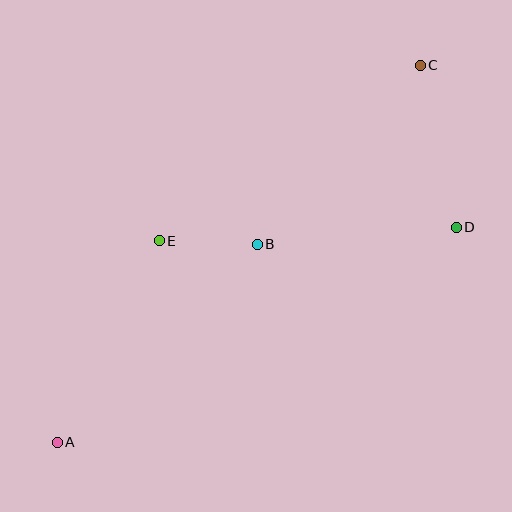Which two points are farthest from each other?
Points A and C are farthest from each other.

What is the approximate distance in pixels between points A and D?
The distance between A and D is approximately 453 pixels.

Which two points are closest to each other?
Points B and E are closest to each other.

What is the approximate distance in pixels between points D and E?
The distance between D and E is approximately 297 pixels.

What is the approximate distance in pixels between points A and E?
The distance between A and E is approximately 226 pixels.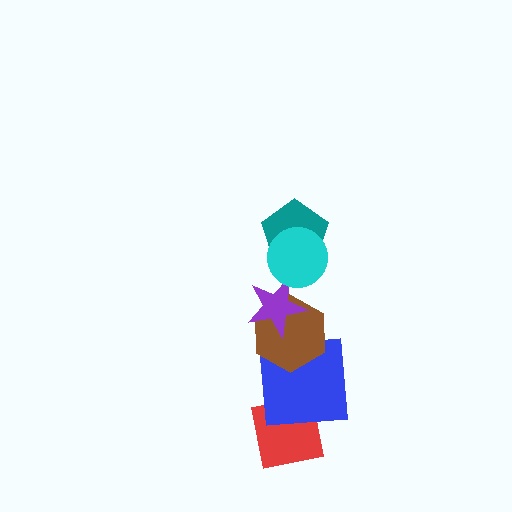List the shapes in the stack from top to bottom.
From top to bottom: the cyan circle, the teal pentagon, the purple star, the brown hexagon, the blue square, the red square.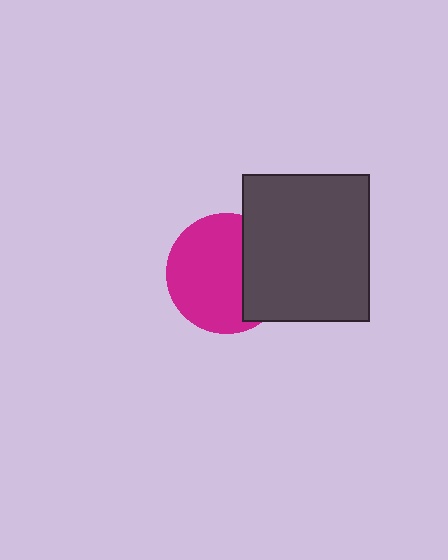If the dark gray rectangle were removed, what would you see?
You would see the complete magenta circle.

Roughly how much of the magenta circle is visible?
Most of it is visible (roughly 67%).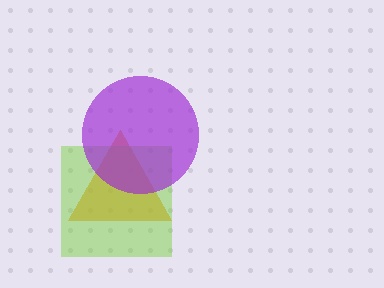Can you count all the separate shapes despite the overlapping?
Yes, there are 3 separate shapes.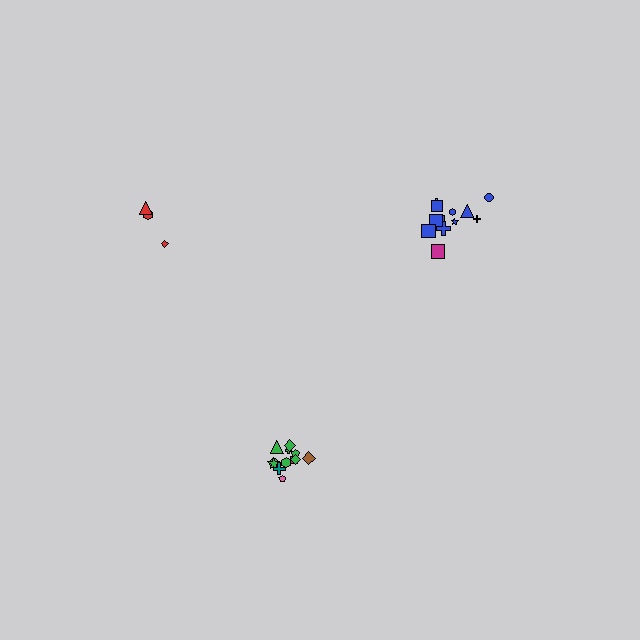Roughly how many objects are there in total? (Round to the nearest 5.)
Roughly 25 objects in total.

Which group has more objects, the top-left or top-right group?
The top-right group.